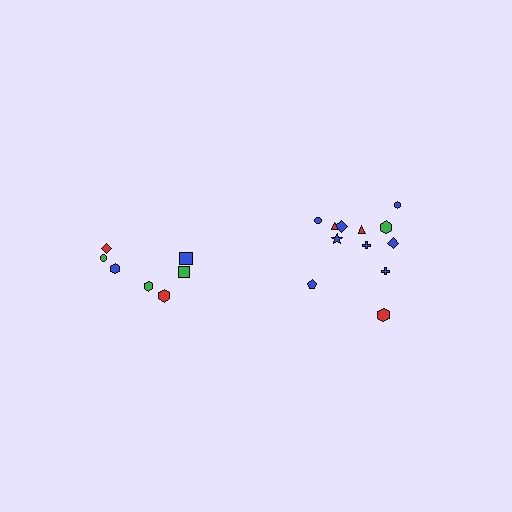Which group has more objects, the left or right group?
The right group.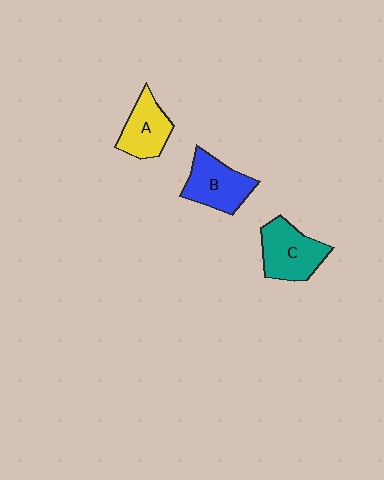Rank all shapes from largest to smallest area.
From largest to smallest: C (teal), B (blue), A (yellow).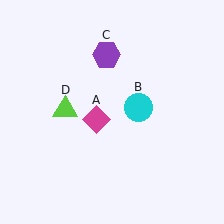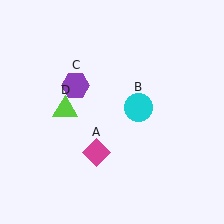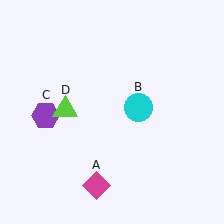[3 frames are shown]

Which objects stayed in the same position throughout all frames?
Cyan circle (object B) and lime triangle (object D) remained stationary.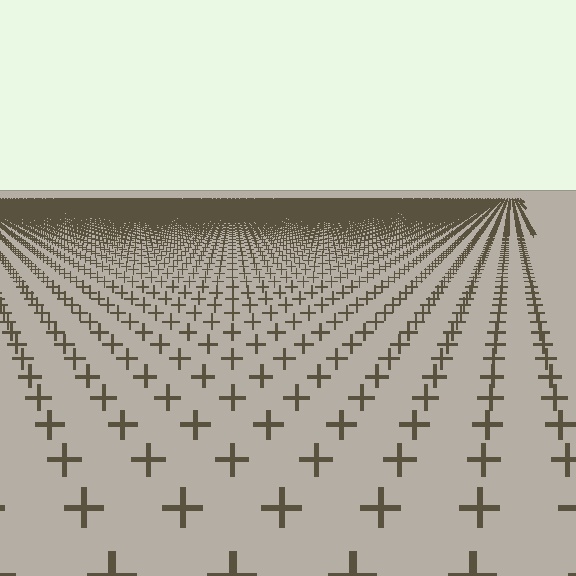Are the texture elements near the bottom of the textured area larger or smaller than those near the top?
Larger. Near the bottom, elements are closer to the viewer and appear at a bigger on-screen size.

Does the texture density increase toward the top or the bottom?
Density increases toward the top.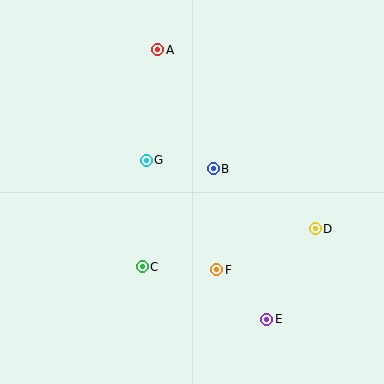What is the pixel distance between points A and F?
The distance between A and F is 228 pixels.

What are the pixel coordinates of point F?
Point F is at (217, 270).